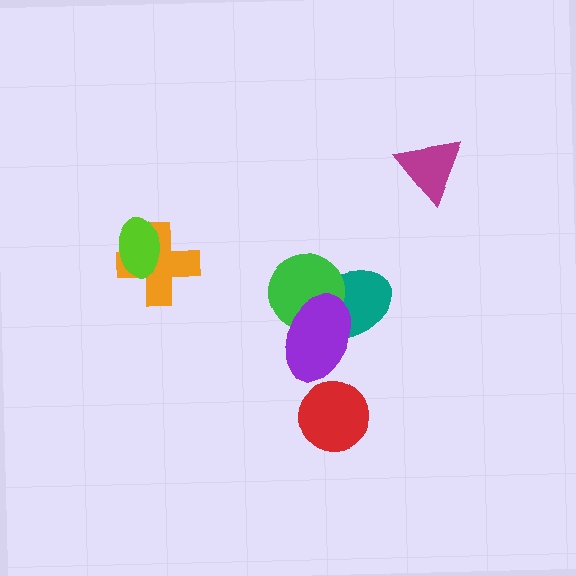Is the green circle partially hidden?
Yes, it is partially covered by another shape.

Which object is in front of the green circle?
The purple ellipse is in front of the green circle.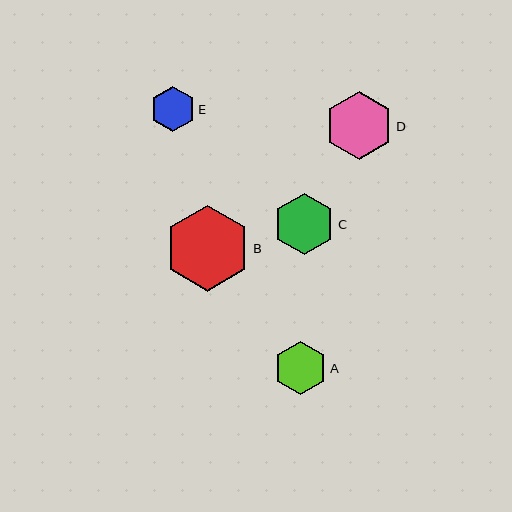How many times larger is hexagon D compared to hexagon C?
Hexagon D is approximately 1.1 times the size of hexagon C.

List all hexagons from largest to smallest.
From largest to smallest: B, D, C, A, E.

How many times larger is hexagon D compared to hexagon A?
Hexagon D is approximately 1.3 times the size of hexagon A.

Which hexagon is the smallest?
Hexagon E is the smallest with a size of approximately 45 pixels.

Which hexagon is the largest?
Hexagon B is the largest with a size of approximately 86 pixels.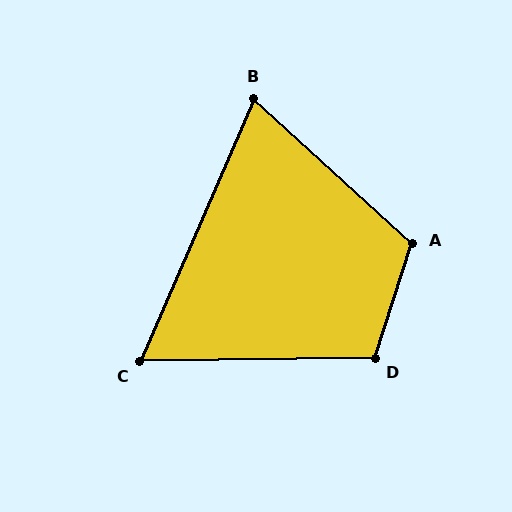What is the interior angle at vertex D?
Approximately 109 degrees (obtuse).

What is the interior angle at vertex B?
Approximately 71 degrees (acute).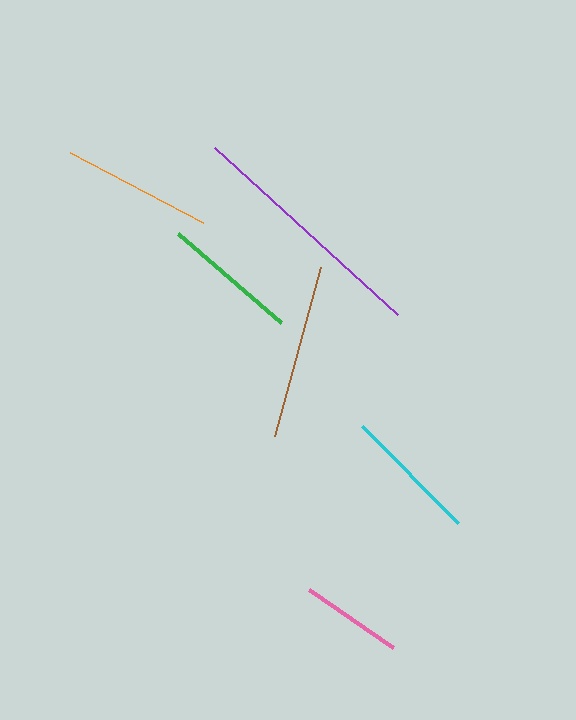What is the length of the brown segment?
The brown segment is approximately 175 pixels long.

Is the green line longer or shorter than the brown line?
The brown line is longer than the green line.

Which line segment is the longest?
The purple line is the longest at approximately 247 pixels.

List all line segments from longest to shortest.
From longest to shortest: purple, brown, orange, green, cyan, pink.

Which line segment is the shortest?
The pink line is the shortest at approximately 102 pixels.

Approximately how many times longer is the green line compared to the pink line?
The green line is approximately 1.3 times the length of the pink line.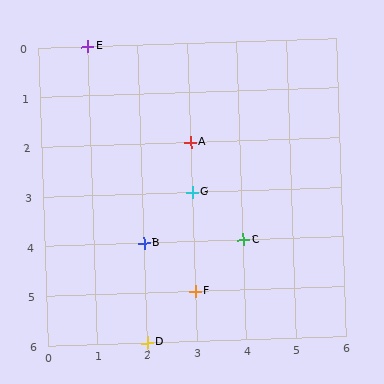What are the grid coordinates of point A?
Point A is at grid coordinates (3, 2).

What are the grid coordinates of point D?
Point D is at grid coordinates (2, 6).